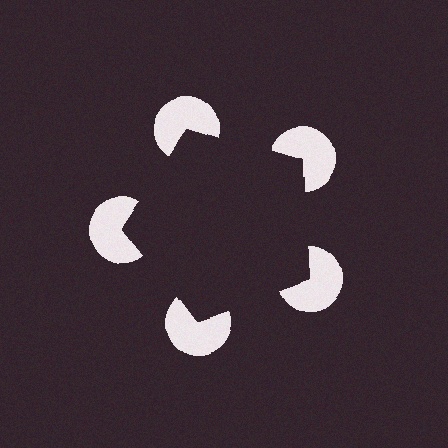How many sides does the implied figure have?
5 sides.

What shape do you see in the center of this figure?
An illusory pentagon — its edges are inferred from the aligned wedge cuts in the pac-man discs, not physically drawn.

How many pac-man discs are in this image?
There are 5 — one at each vertex of the illusory pentagon.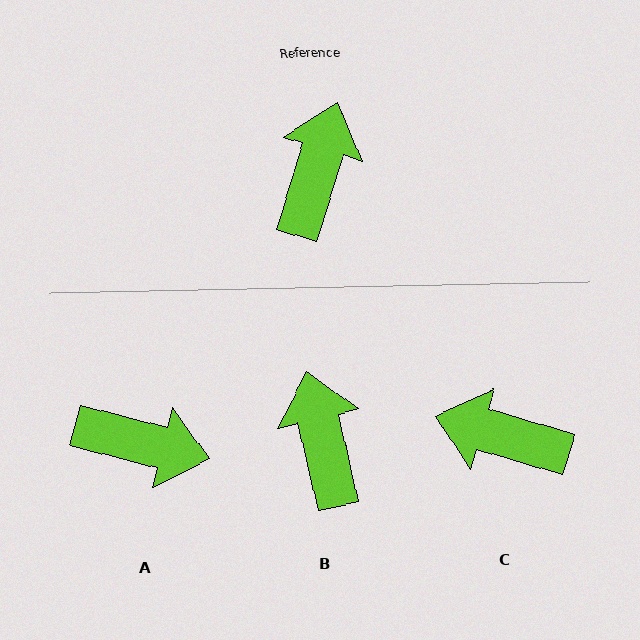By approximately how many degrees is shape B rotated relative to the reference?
Approximately 30 degrees counter-clockwise.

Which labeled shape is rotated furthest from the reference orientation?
C, about 91 degrees away.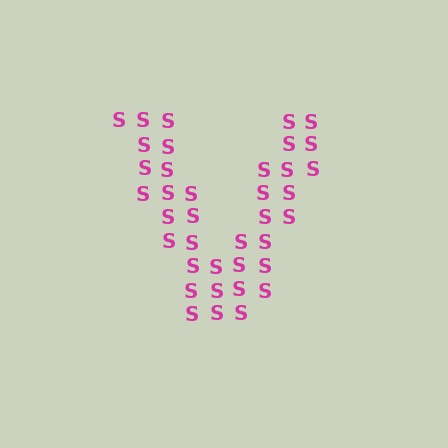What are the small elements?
The small elements are letter S's.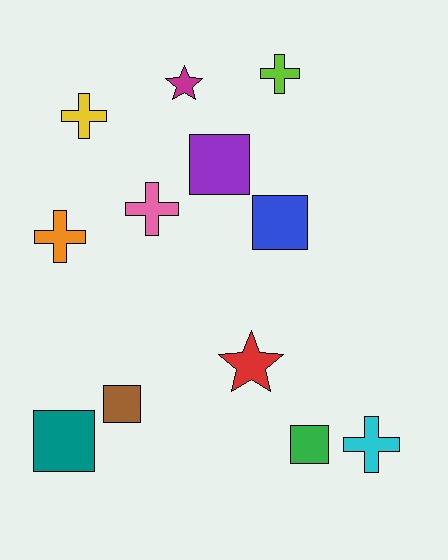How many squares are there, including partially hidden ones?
There are 5 squares.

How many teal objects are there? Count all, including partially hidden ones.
There is 1 teal object.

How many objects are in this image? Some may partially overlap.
There are 12 objects.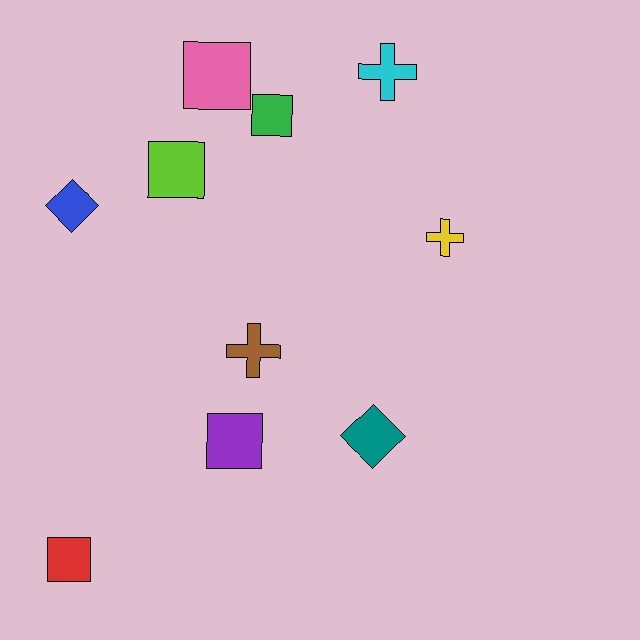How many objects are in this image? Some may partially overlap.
There are 10 objects.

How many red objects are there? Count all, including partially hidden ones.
There is 1 red object.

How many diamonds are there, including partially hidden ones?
There are 2 diamonds.